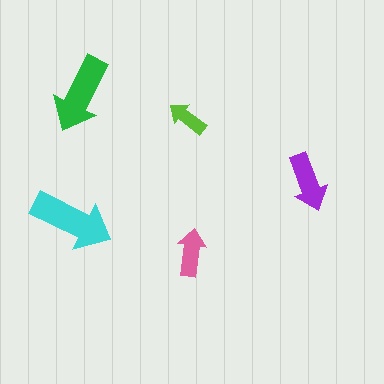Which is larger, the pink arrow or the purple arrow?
The purple one.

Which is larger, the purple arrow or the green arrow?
The green one.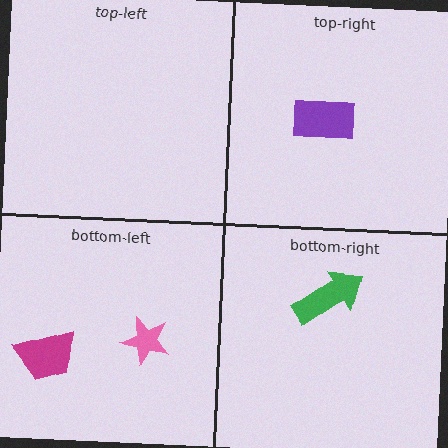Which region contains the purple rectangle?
The top-right region.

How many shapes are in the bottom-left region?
2.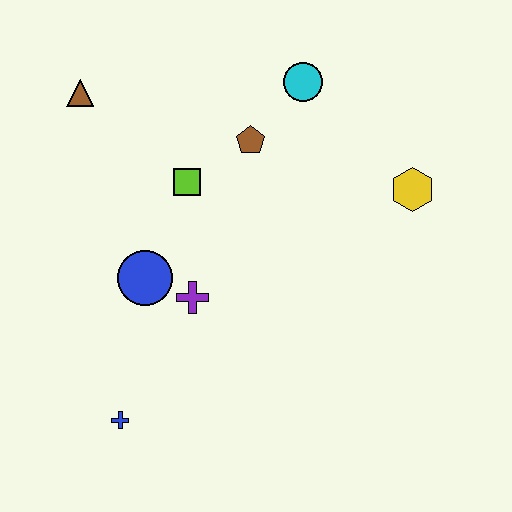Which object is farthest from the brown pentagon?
The blue cross is farthest from the brown pentagon.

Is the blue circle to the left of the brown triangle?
No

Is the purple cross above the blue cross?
Yes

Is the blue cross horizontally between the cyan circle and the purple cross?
No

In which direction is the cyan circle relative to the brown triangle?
The cyan circle is to the right of the brown triangle.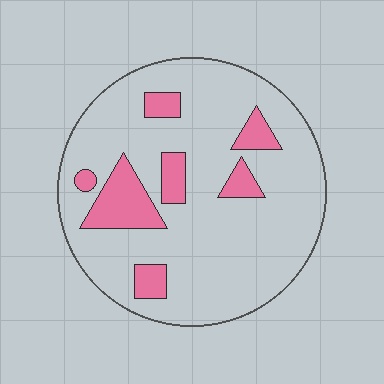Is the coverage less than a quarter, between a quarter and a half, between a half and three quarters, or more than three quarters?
Less than a quarter.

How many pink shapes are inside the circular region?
7.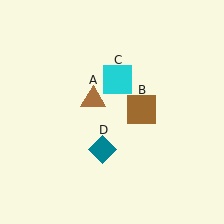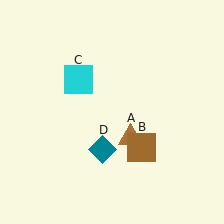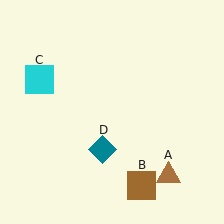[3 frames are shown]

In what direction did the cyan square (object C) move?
The cyan square (object C) moved left.